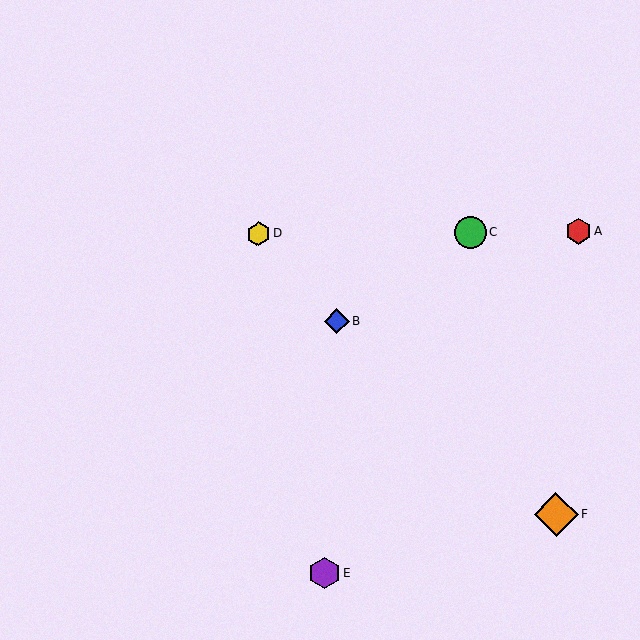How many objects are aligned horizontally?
3 objects (A, C, D) are aligned horizontally.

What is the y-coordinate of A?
Object A is at y≈231.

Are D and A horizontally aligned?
Yes, both are at y≈234.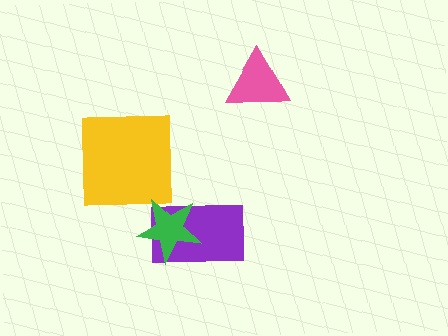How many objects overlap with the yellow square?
0 objects overlap with the yellow square.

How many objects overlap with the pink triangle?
0 objects overlap with the pink triangle.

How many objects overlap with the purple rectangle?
1 object overlaps with the purple rectangle.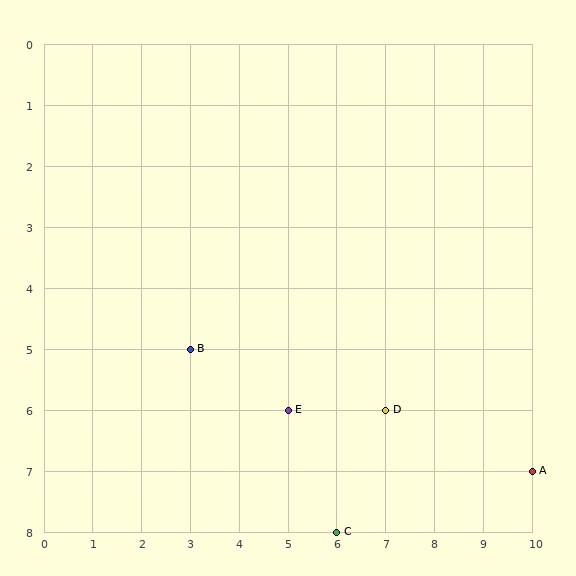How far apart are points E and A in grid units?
Points E and A are 5 columns and 1 row apart (about 5.1 grid units diagonally).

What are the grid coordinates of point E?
Point E is at grid coordinates (5, 6).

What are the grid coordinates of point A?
Point A is at grid coordinates (10, 7).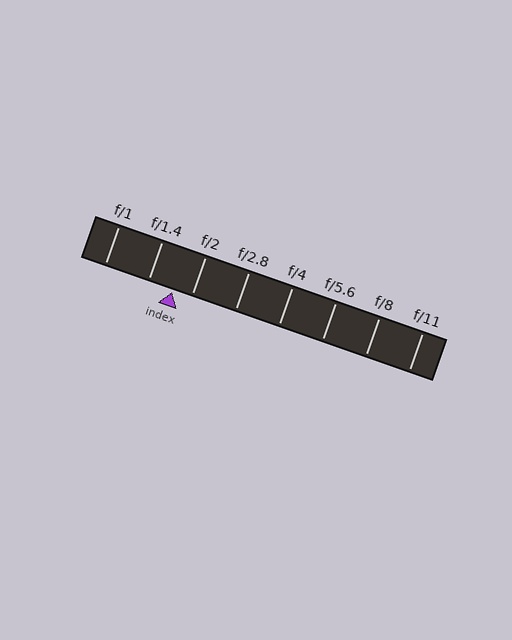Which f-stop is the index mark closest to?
The index mark is closest to f/2.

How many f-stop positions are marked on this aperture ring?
There are 8 f-stop positions marked.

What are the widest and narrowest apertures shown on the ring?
The widest aperture shown is f/1 and the narrowest is f/11.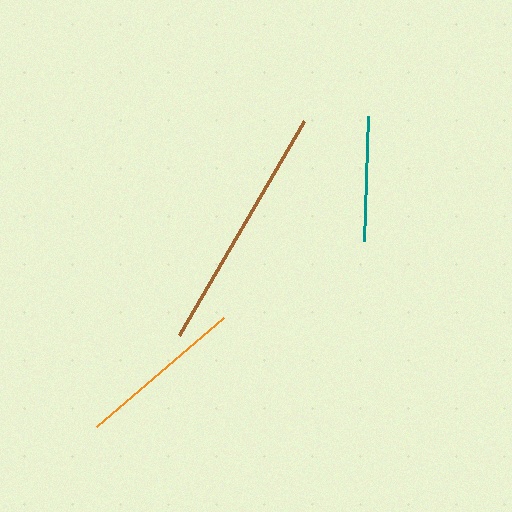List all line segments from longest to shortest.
From longest to shortest: brown, orange, teal.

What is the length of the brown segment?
The brown segment is approximately 248 pixels long.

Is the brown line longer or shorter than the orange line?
The brown line is longer than the orange line.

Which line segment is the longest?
The brown line is the longest at approximately 248 pixels.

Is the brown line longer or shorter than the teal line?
The brown line is longer than the teal line.